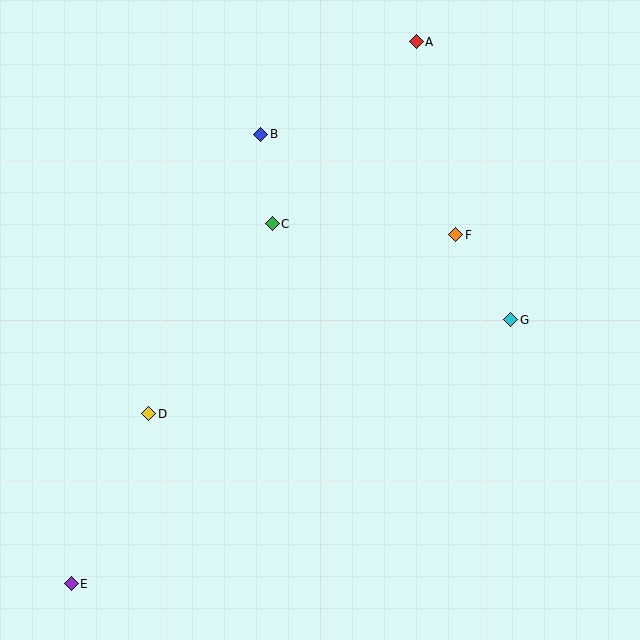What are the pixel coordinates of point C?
Point C is at (272, 224).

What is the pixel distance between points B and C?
The distance between B and C is 90 pixels.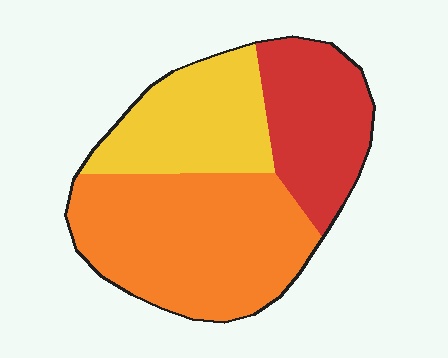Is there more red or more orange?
Orange.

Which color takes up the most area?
Orange, at roughly 45%.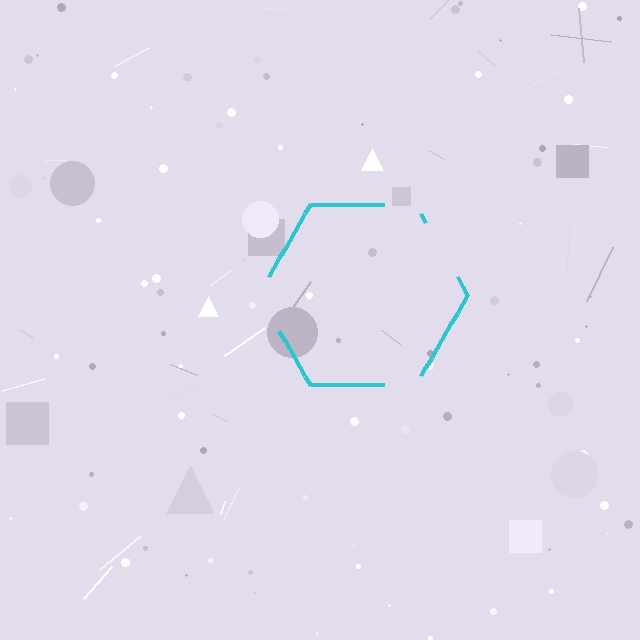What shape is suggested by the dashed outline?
The dashed outline suggests a hexagon.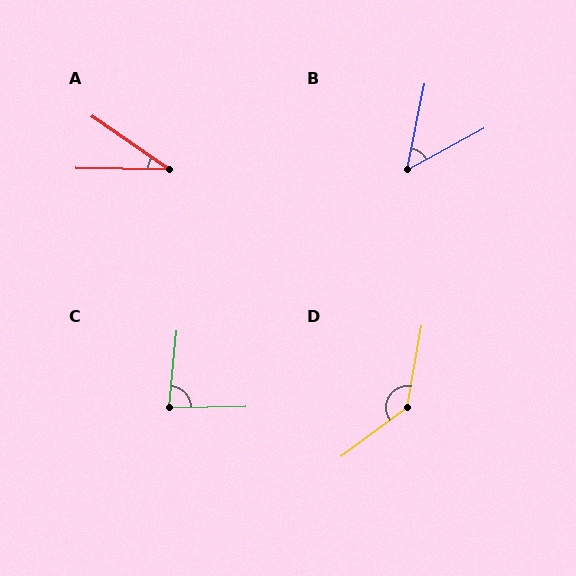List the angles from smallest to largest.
A (34°), B (50°), C (84°), D (137°).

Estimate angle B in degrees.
Approximately 50 degrees.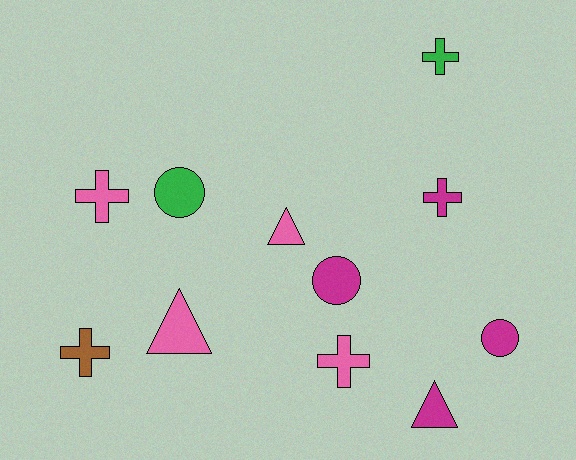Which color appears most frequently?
Magenta, with 4 objects.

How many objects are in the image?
There are 11 objects.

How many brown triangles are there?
There are no brown triangles.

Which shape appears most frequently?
Cross, with 5 objects.